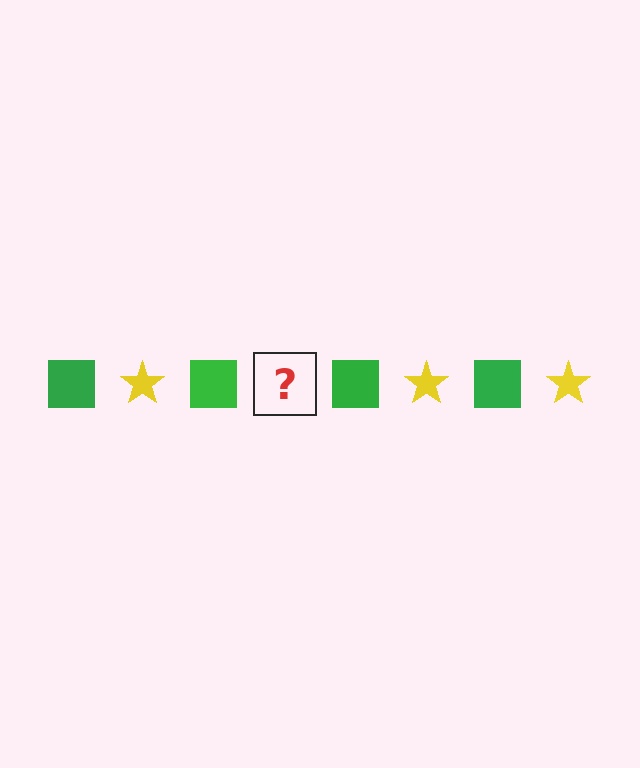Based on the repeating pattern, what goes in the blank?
The blank should be a yellow star.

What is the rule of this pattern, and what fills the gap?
The rule is that the pattern alternates between green square and yellow star. The gap should be filled with a yellow star.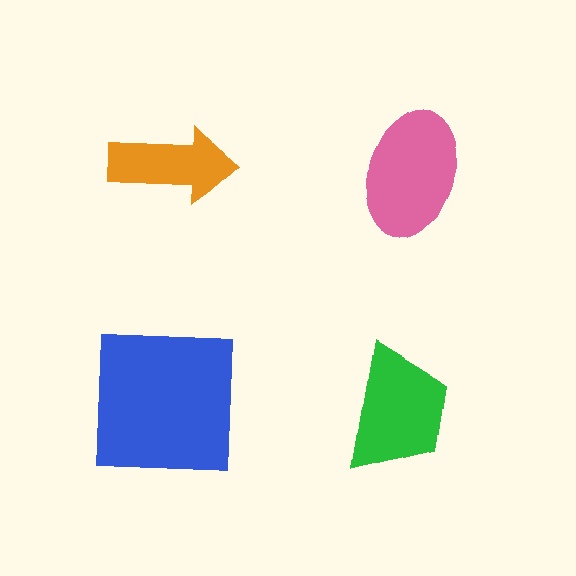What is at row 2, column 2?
A green trapezoid.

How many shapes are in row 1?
2 shapes.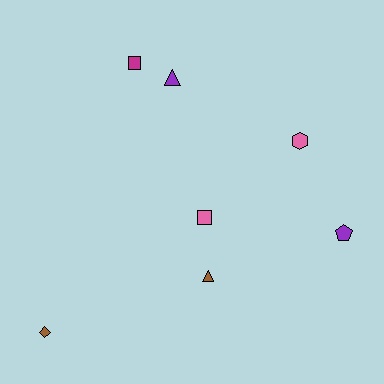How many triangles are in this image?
There are 2 triangles.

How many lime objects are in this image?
There are no lime objects.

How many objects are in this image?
There are 7 objects.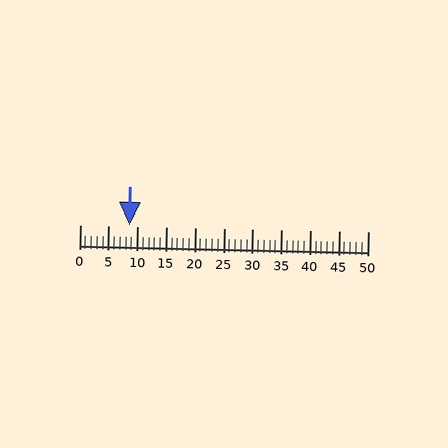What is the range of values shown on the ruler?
The ruler shows values from 0 to 50.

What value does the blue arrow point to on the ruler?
The blue arrow points to approximately 9.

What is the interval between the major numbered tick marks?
The major tick marks are spaced 5 units apart.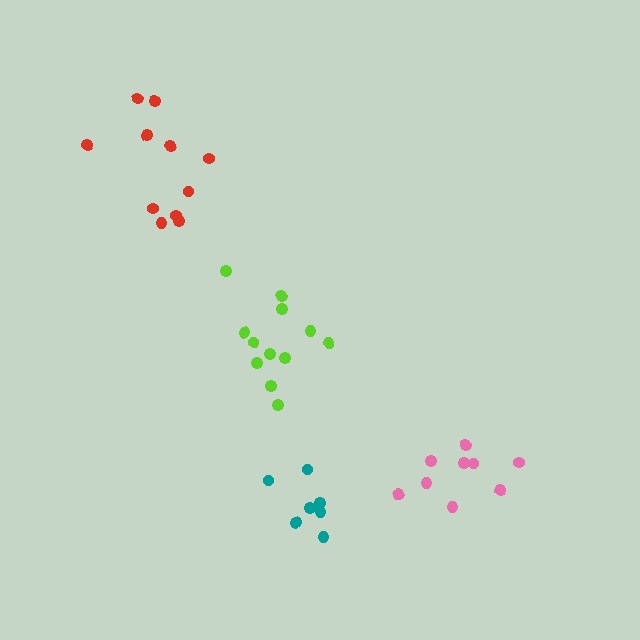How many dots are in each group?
Group 1: 9 dots, Group 2: 12 dots, Group 3: 7 dots, Group 4: 11 dots (39 total).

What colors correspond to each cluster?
The clusters are colored: pink, lime, teal, red.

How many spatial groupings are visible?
There are 4 spatial groupings.